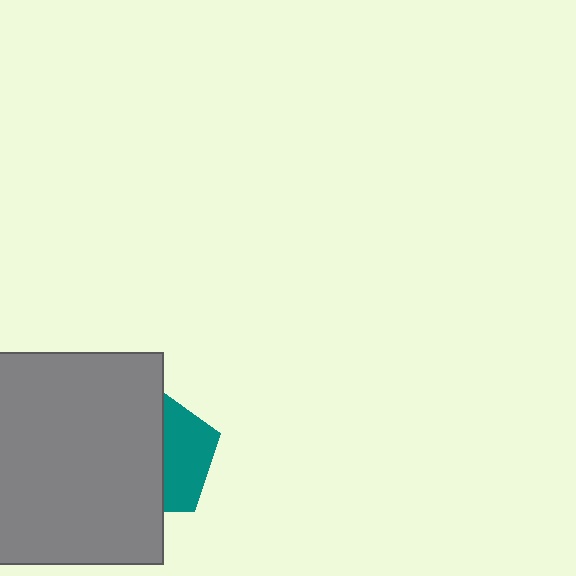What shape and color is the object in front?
The object in front is a gray square.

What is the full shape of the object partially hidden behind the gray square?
The partially hidden object is a teal pentagon.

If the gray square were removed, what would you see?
You would see the complete teal pentagon.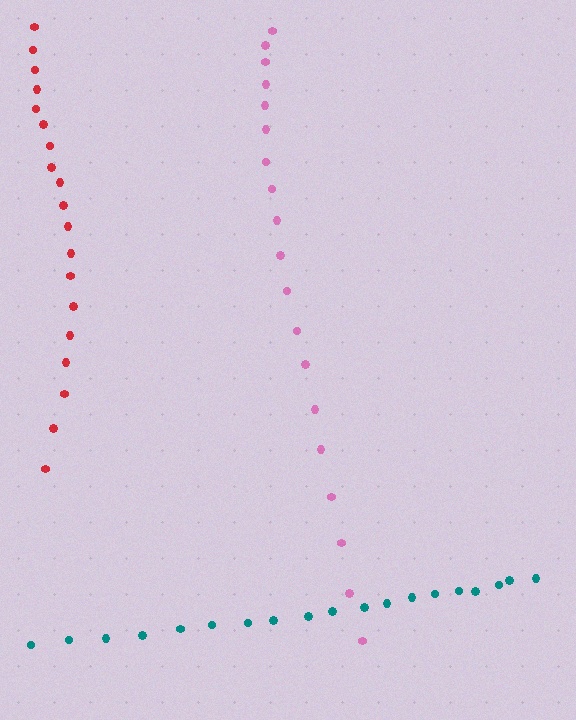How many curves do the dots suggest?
There are 3 distinct paths.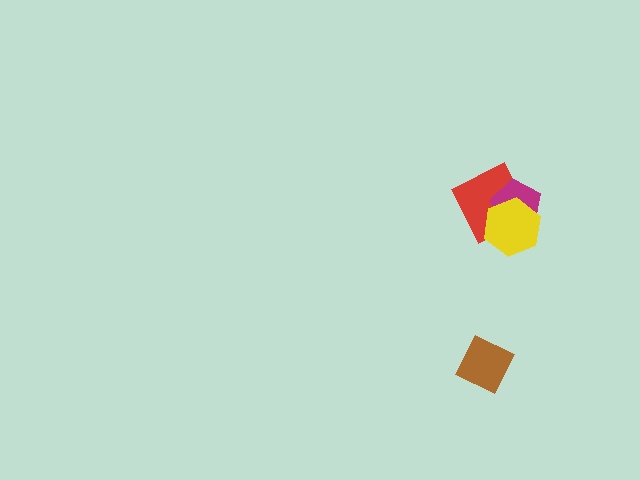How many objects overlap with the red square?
2 objects overlap with the red square.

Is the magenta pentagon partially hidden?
Yes, it is partially covered by another shape.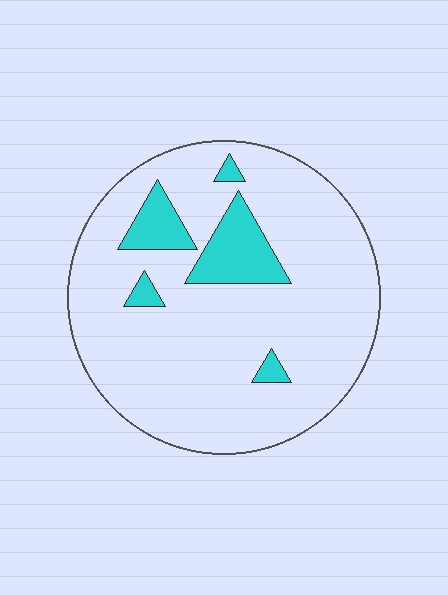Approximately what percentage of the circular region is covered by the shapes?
Approximately 15%.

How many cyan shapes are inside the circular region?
5.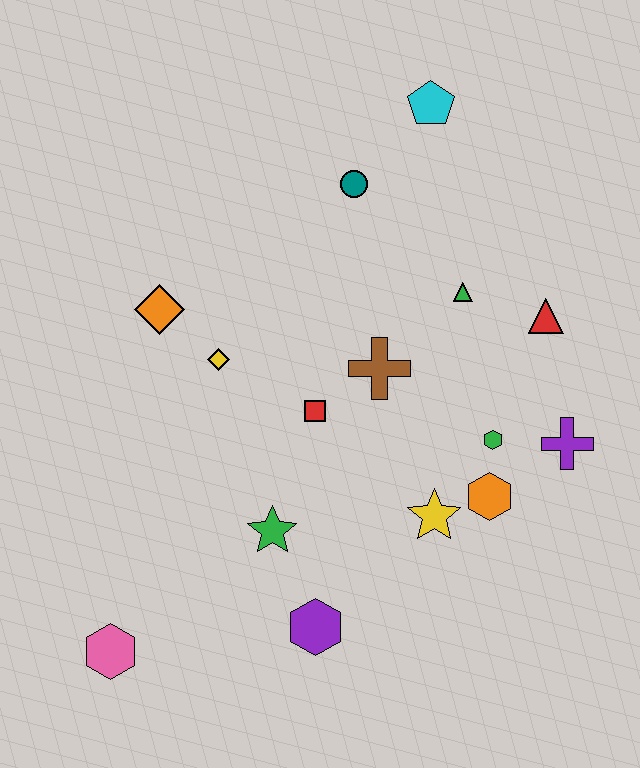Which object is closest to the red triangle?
The green triangle is closest to the red triangle.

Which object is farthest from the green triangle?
The pink hexagon is farthest from the green triangle.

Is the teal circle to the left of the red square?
No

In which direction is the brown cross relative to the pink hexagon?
The brown cross is above the pink hexagon.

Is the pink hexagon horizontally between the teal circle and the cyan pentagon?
No